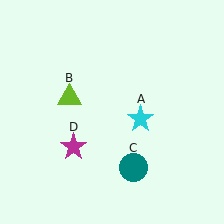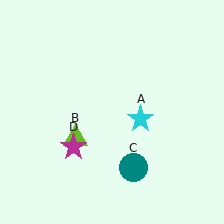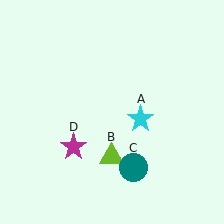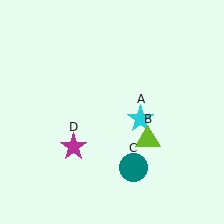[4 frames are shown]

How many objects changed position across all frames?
1 object changed position: lime triangle (object B).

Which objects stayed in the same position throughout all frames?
Cyan star (object A) and teal circle (object C) and magenta star (object D) remained stationary.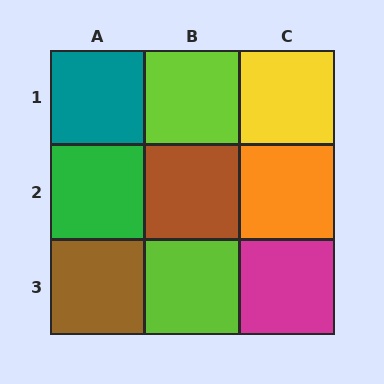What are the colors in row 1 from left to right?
Teal, lime, yellow.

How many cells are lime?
2 cells are lime.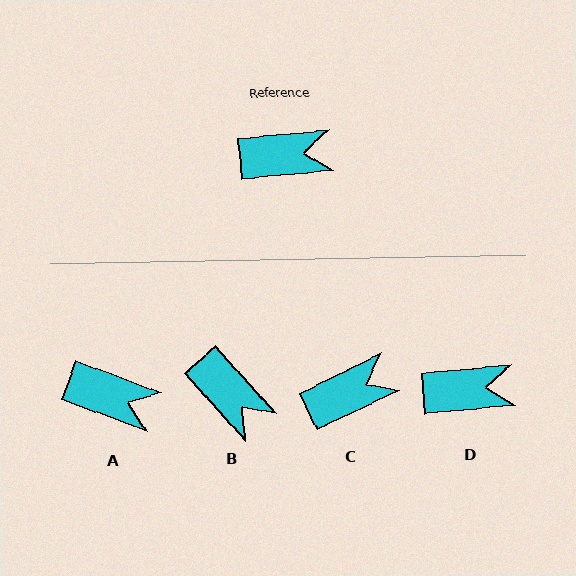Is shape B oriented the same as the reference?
No, it is off by about 54 degrees.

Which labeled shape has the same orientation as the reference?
D.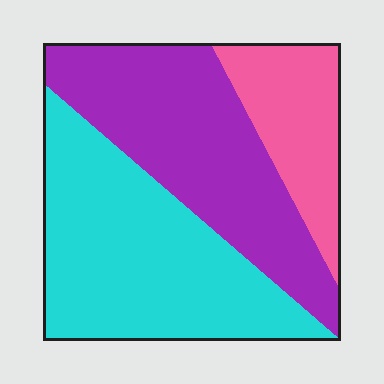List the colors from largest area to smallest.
From largest to smallest: cyan, purple, pink.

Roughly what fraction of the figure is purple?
Purple takes up between a third and a half of the figure.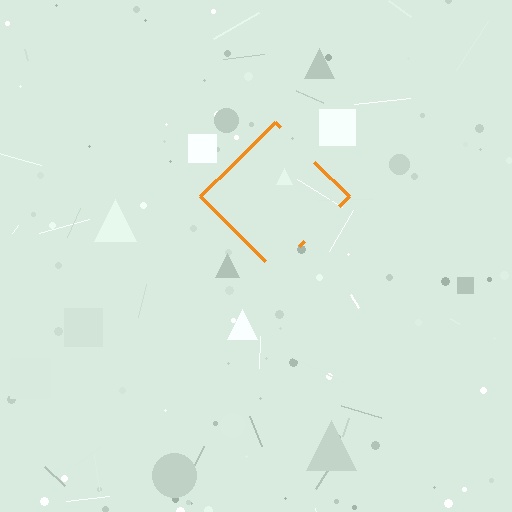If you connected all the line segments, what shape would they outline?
They would outline a diamond.